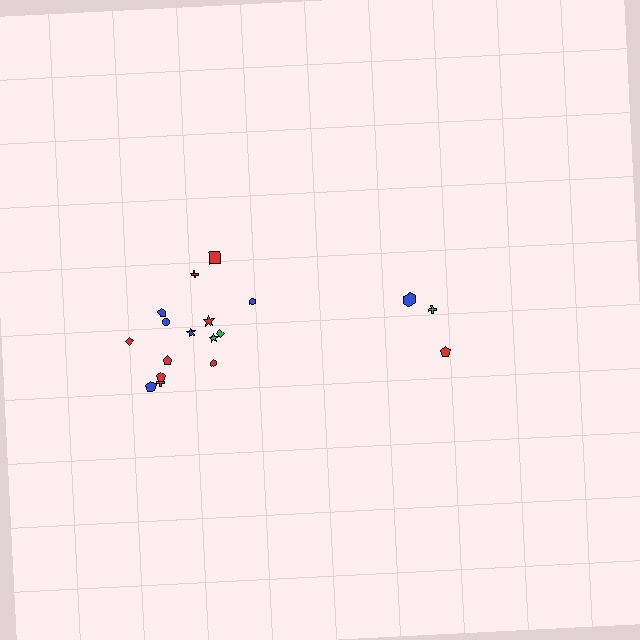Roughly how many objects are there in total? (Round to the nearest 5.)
Roughly 20 objects in total.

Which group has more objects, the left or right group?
The left group.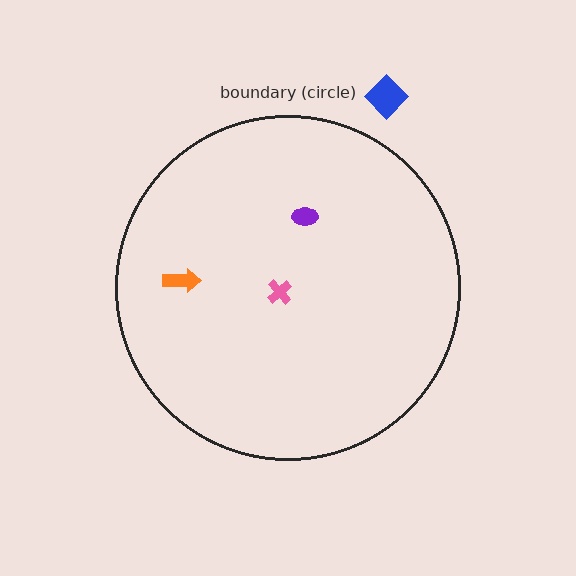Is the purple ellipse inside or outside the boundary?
Inside.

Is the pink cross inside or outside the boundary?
Inside.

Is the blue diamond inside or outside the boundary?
Outside.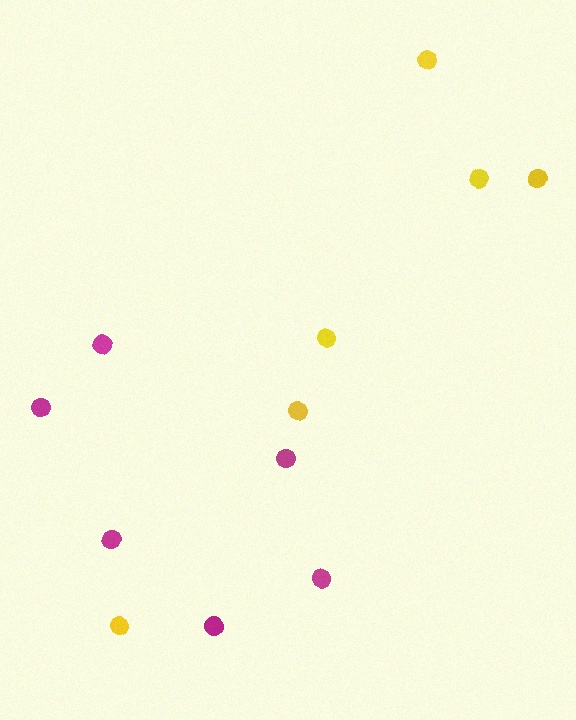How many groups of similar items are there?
There are 2 groups: one group of magenta circles (6) and one group of yellow circles (6).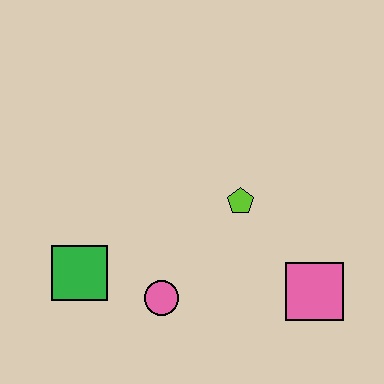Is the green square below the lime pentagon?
Yes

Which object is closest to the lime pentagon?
The pink square is closest to the lime pentagon.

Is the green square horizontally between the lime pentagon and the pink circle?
No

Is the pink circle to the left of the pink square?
Yes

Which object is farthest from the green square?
The pink square is farthest from the green square.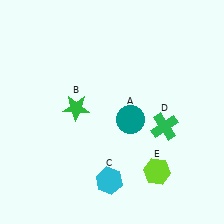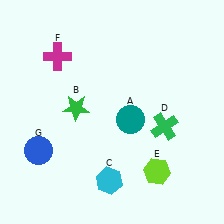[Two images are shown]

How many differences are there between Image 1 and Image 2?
There are 2 differences between the two images.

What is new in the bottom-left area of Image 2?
A blue circle (G) was added in the bottom-left area of Image 2.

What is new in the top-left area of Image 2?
A magenta cross (F) was added in the top-left area of Image 2.